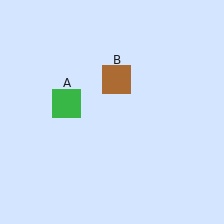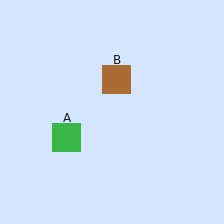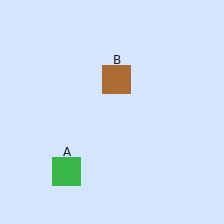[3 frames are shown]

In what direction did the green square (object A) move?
The green square (object A) moved down.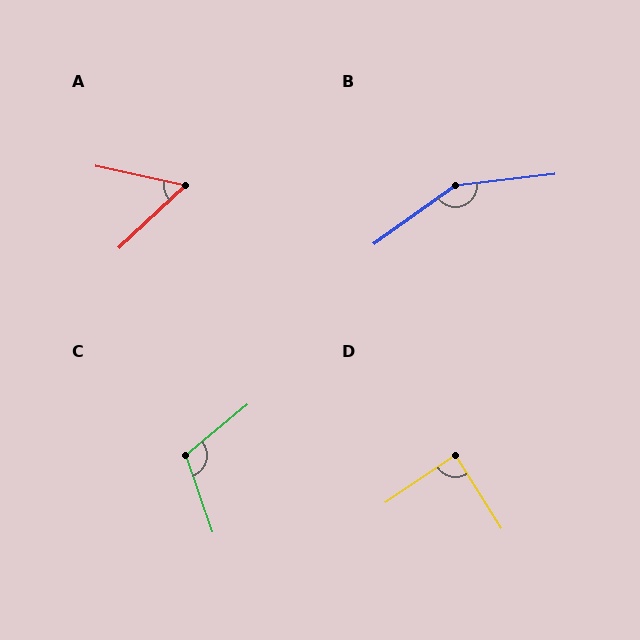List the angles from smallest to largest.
A (56°), D (88°), C (111°), B (151°).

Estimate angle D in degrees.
Approximately 88 degrees.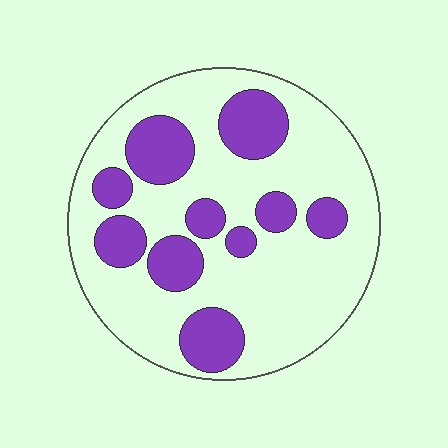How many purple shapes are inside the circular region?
10.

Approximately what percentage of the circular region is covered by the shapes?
Approximately 30%.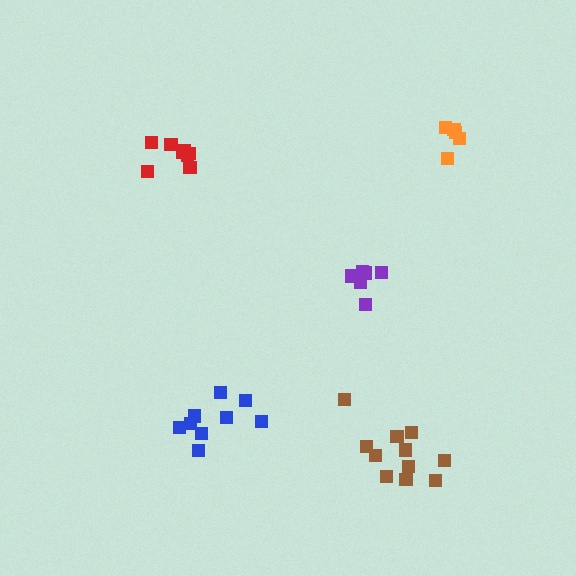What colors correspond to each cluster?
The clusters are colored: orange, blue, red, purple, brown.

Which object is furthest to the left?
The red cluster is leftmost.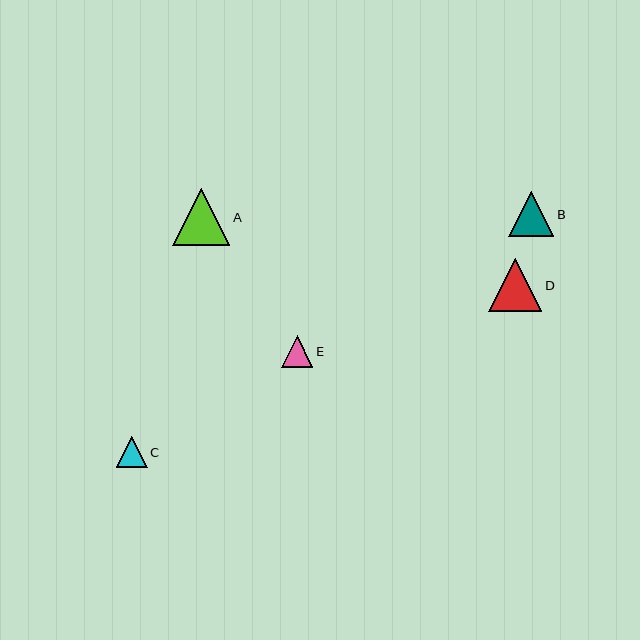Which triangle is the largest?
Triangle A is the largest with a size of approximately 57 pixels.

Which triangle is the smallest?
Triangle C is the smallest with a size of approximately 31 pixels.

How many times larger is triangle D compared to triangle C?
Triangle D is approximately 1.7 times the size of triangle C.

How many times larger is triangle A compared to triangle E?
Triangle A is approximately 1.8 times the size of triangle E.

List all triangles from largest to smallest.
From largest to smallest: A, D, B, E, C.